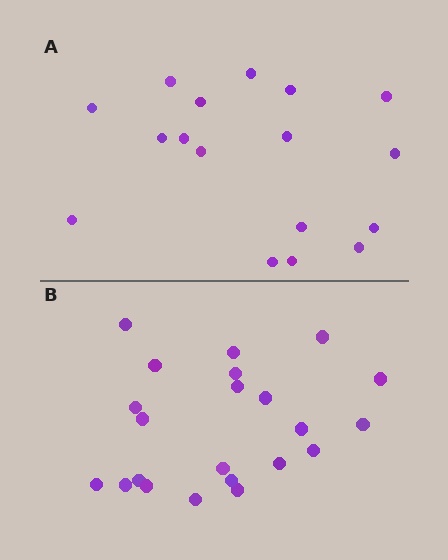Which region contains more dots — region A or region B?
Region B (the bottom region) has more dots.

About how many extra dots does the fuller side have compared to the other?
Region B has about 5 more dots than region A.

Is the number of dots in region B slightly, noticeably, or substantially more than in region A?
Region B has noticeably more, but not dramatically so. The ratio is roughly 1.3 to 1.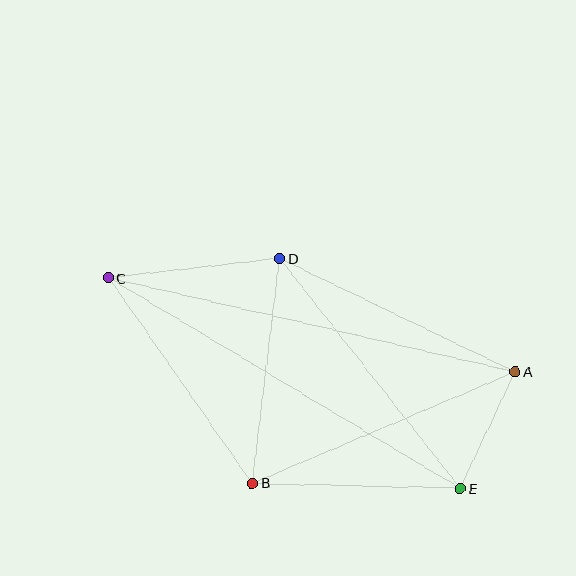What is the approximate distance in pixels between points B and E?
The distance between B and E is approximately 208 pixels.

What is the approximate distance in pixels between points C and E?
The distance between C and E is approximately 410 pixels.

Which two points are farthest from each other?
Points A and C are farthest from each other.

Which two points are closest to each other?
Points A and E are closest to each other.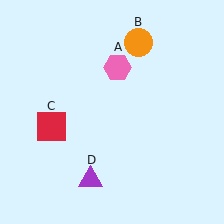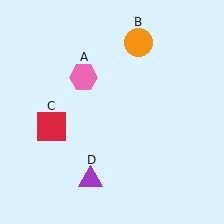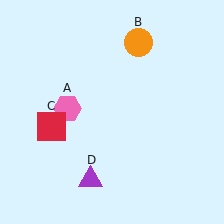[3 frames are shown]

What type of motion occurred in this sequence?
The pink hexagon (object A) rotated counterclockwise around the center of the scene.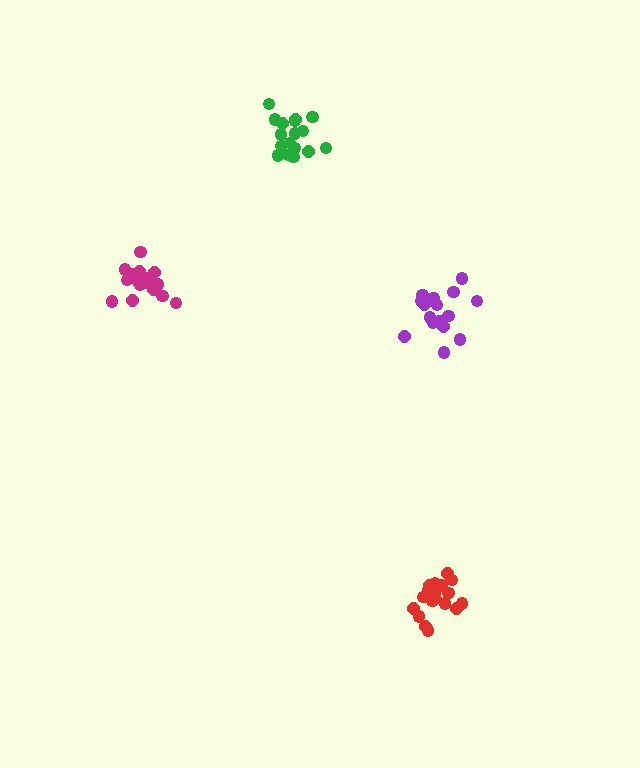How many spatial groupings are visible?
There are 4 spatial groupings.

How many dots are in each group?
Group 1: 18 dots, Group 2: 20 dots, Group 3: 17 dots, Group 4: 18 dots (73 total).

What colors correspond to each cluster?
The clusters are colored: green, red, magenta, purple.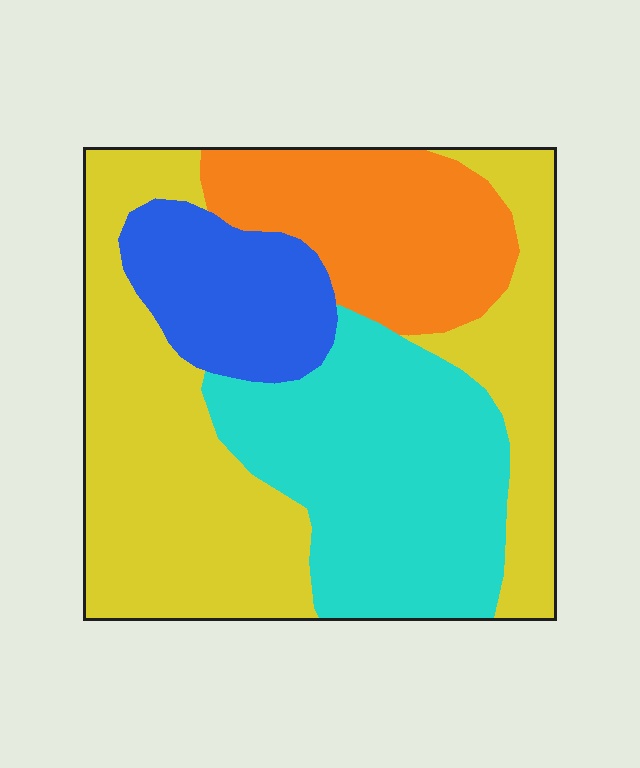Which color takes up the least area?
Blue, at roughly 15%.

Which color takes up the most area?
Yellow, at roughly 40%.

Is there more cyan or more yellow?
Yellow.